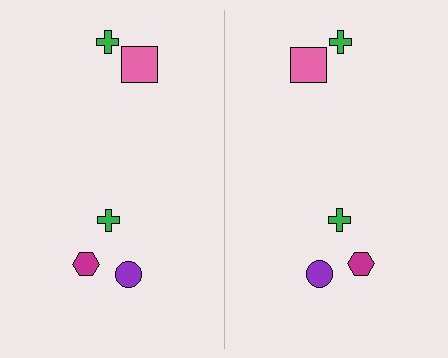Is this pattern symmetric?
Yes, this pattern has bilateral (reflection) symmetry.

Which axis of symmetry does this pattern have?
The pattern has a vertical axis of symmetry running through the center of the image.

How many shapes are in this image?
There are 10 shapes in this image.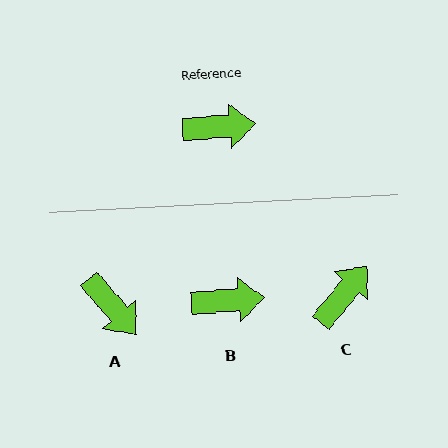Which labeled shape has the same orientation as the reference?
B.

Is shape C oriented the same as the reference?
No, it is off by about 47 degrees.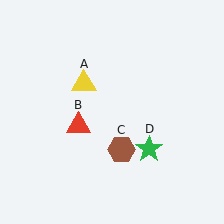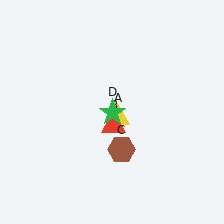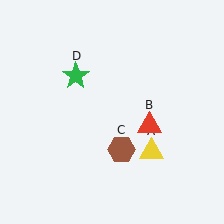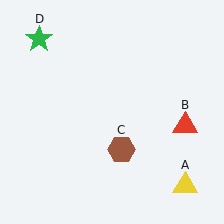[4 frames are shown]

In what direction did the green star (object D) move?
The green star (object D) moved up and to the left.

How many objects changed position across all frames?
3 objects changed position: yellow triangle (object A), red triangle (object B), green star (object D).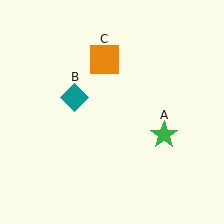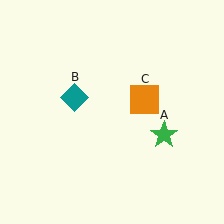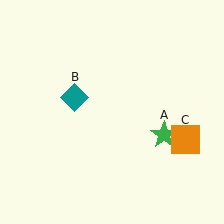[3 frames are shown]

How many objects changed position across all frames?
1 object changed position: orange square (object C).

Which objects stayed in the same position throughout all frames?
Green star (object A) and teal diamond (object B) remained stationary.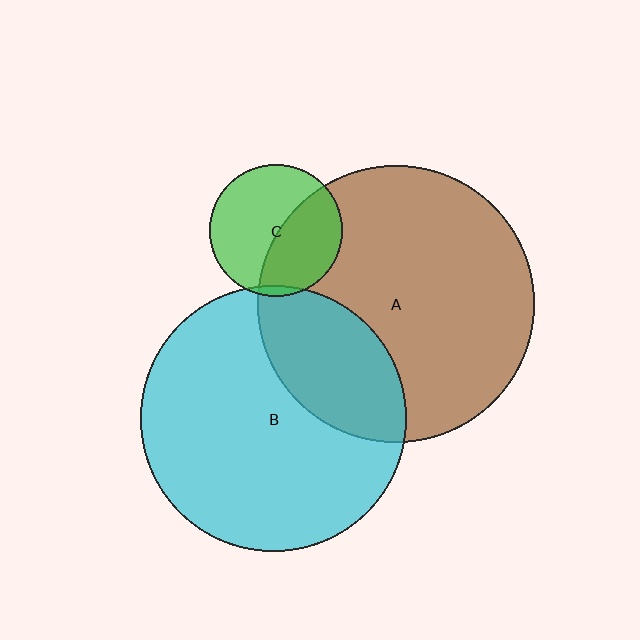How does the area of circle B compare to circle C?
Approximately 4.0 times.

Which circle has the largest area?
Circle A (brown).